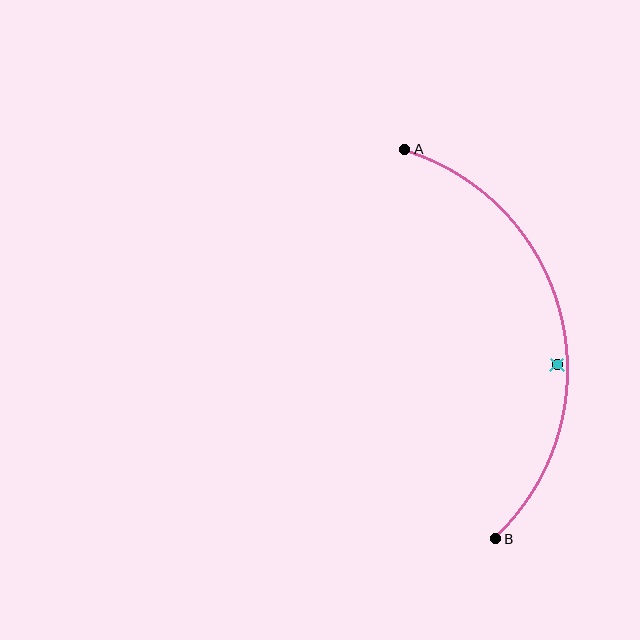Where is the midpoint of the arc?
The arc midpoint is the point on the curve farthest from the straight line joining A and B. It sits to the right of that line.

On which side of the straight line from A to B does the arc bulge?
The arc bulges to the right of the straight line connecting A and B.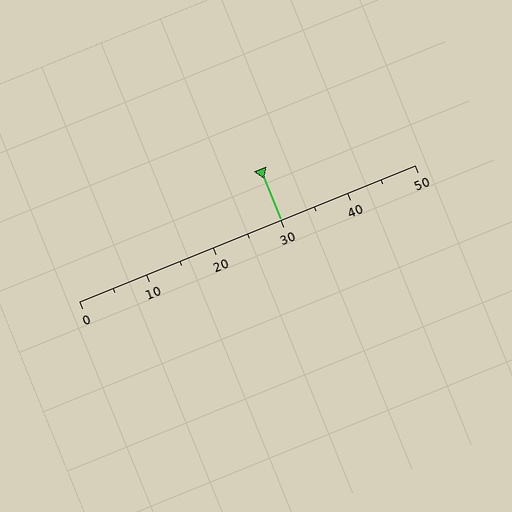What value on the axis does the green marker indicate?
The marker indicates approximately 30.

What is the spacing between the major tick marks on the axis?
The major ticks are spaced 10 apart.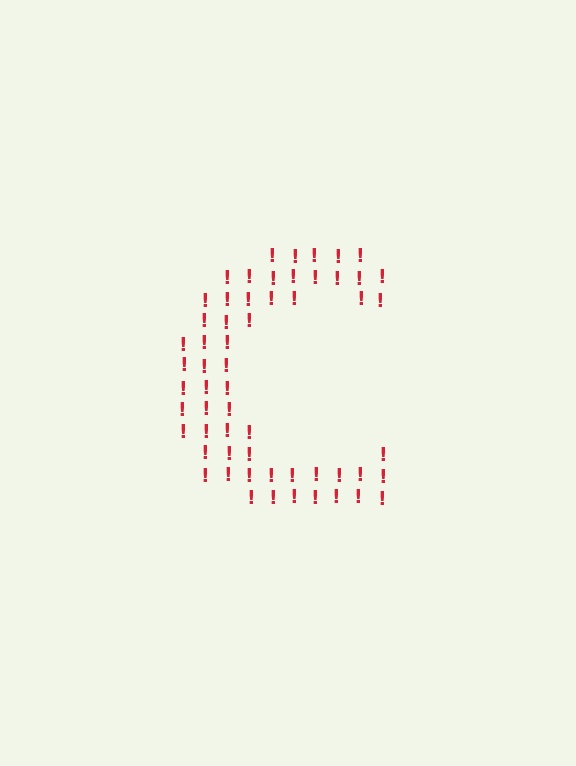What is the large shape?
The large shape is the letter C.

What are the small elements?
The small elements are exclamation marks.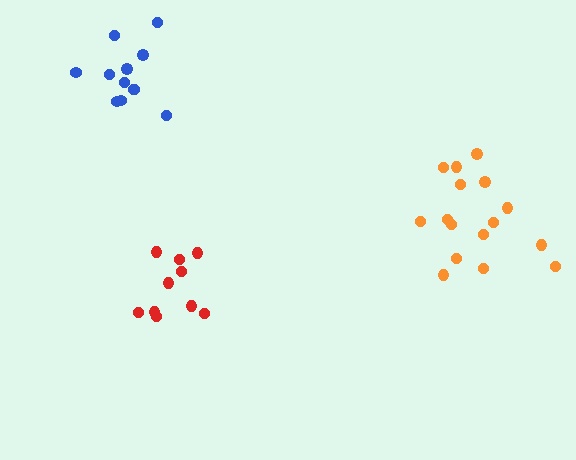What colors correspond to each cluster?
The clusters are colored: blue, orange, red.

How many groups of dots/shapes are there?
There are 3 groups.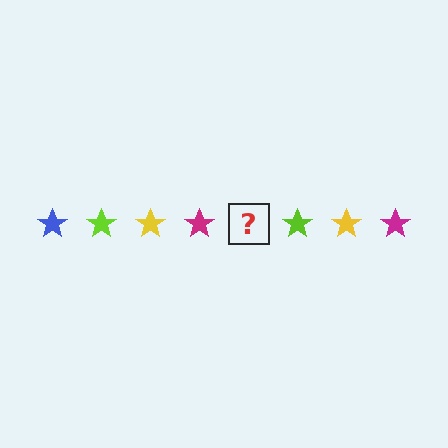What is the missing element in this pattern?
The missing element is a blue star.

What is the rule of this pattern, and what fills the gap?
The rule is that the pattern cycles through blue, lime, yellow, magenta stars. The gap should be filled with a blue star.